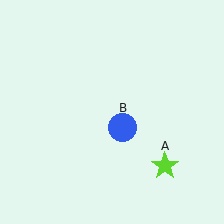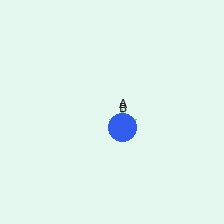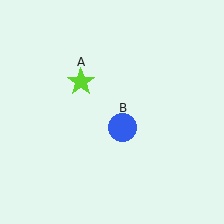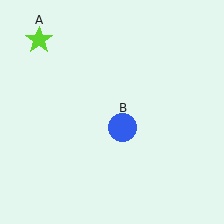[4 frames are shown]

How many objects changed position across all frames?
1 object changed position: lime star (object A).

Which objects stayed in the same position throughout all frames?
Blue circle (object B) remained stationary.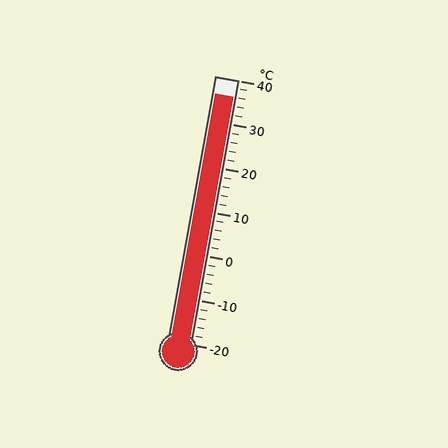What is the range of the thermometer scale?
The thermometer scale ranges from -20°C to 40°C.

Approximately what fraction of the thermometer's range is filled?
The thermometer is filled to approximately 95% of its range.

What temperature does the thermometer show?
The thermometer shows approximately 36°C.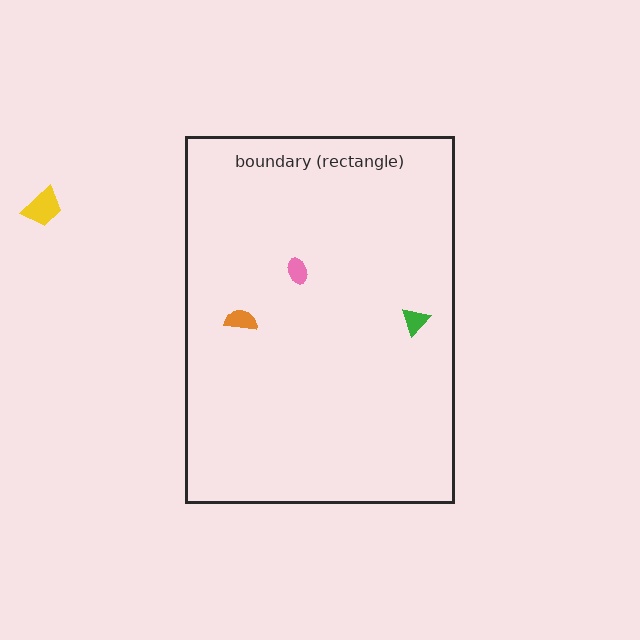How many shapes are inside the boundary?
3 inside, 1 outside.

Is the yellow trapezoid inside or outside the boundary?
Outside.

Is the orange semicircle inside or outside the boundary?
Inside.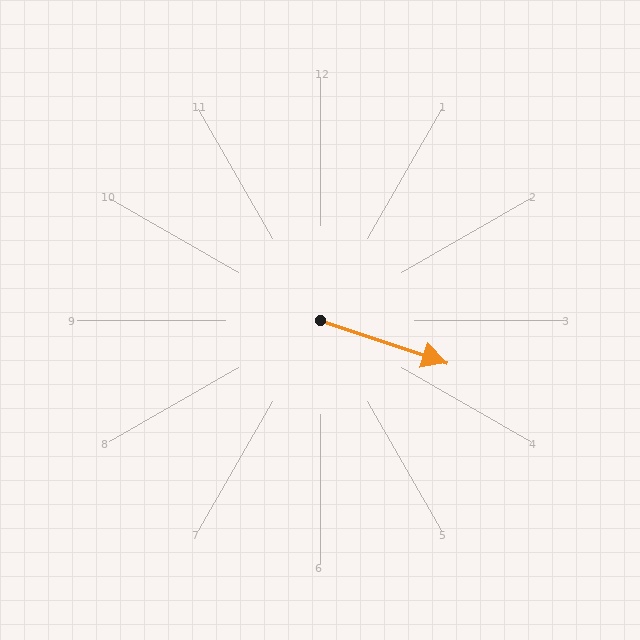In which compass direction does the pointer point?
East.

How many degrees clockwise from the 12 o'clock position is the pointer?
Approximately 109 degrees.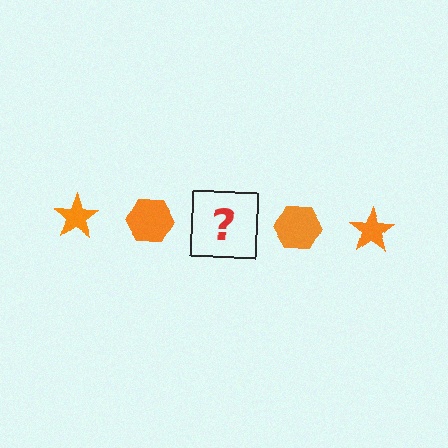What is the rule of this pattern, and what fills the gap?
The rule is that the pattern cycles through star, hexagon shapes in orange. The gap should be filled with an orange star.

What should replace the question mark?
The question mark should be replaced with an orange star.